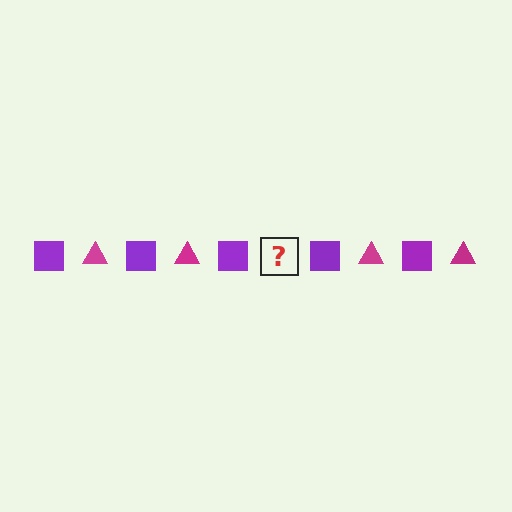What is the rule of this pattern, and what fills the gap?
The rule is that the pattern alternates between purple square and magenta triangle. The gap should be filled with a magenta triangle.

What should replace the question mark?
The question mark should be replaced with a magenta triangle.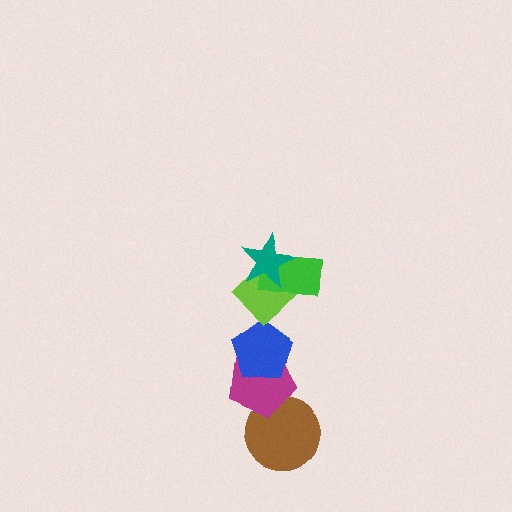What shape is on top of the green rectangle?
The teal star is on top of the green rectangle.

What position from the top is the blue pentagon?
The blue pentagon is 4th from the top.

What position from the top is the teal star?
The teal star is 1st from the top.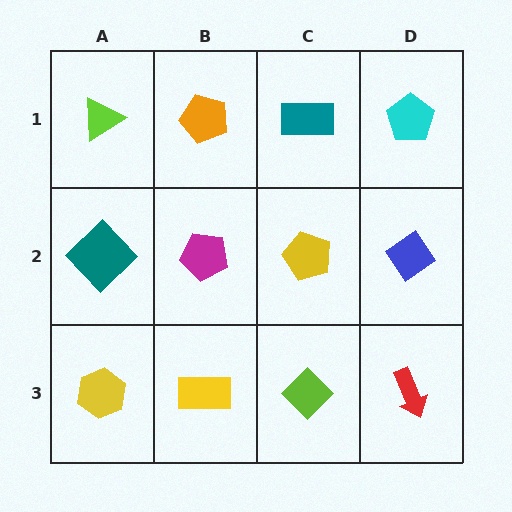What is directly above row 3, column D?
A blue diamond.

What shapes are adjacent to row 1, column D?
A blue diamond (row 2, column D), a teal rectangle (row 1, column C).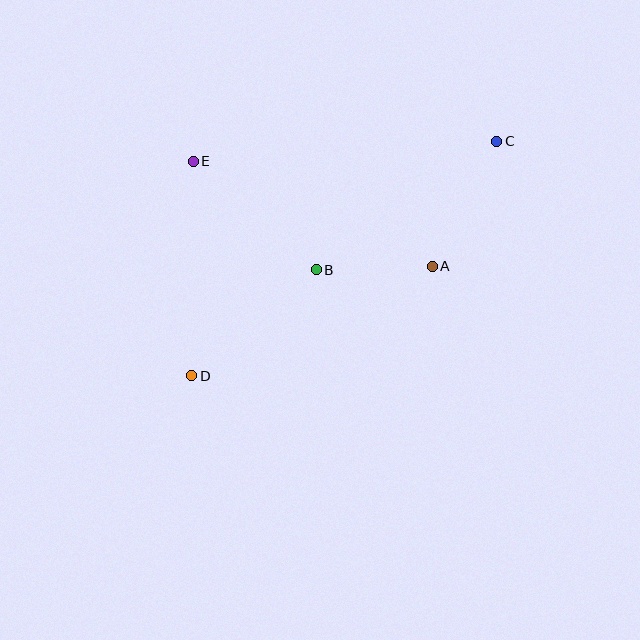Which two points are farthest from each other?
Points C and D are farthest from each other.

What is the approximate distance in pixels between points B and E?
The distance between B and E is approximately 164 pixels.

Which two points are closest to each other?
Points A and B are closest to each other.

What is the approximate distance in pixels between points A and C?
The distance between A and C is approximately 140 pixels.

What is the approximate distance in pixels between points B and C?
The distance between B and C is approximately 222 pixels.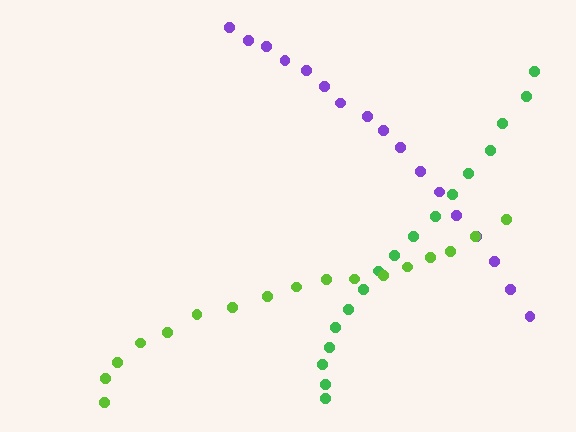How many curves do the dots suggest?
There are 3 distinct paths.